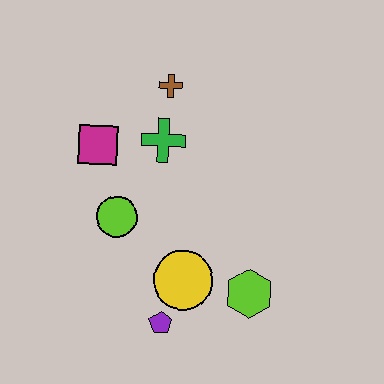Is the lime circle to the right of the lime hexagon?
No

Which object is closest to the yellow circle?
The purple pentagon is closest to the yellow circle.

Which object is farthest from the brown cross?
The purple pentagon is farthest from the brown cross.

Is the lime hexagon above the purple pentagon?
Yes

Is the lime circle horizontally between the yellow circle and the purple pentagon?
No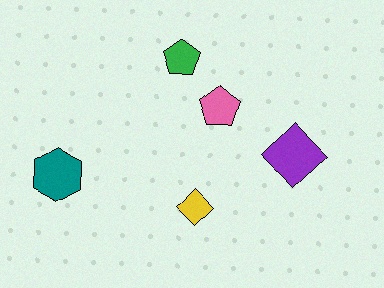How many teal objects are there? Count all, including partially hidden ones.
There is 1 teal object.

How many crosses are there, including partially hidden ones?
There are no crosses.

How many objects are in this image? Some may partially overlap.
There are 5 objects.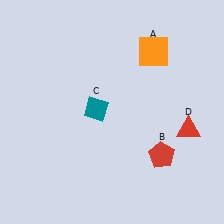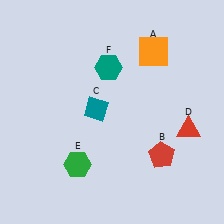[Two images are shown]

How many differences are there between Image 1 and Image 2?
There are 2 differences between the two images.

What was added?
A green hexagon (E), a teal hexagon (F) were added in Image 2.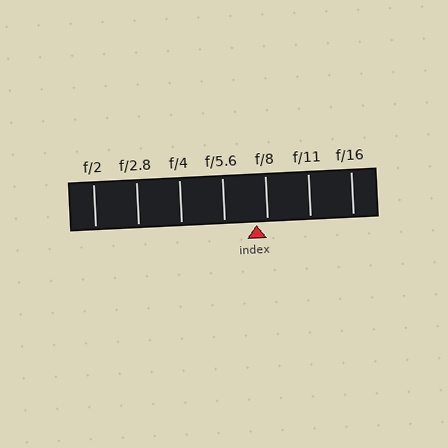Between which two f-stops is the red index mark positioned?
The index mark is between f/5.6 and f/8.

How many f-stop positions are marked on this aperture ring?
There are 7 f-stop positions marked.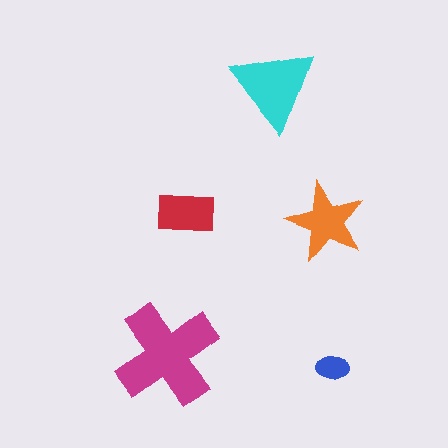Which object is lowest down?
The blue ellipse is bottommost.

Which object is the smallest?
The blue ellipse.